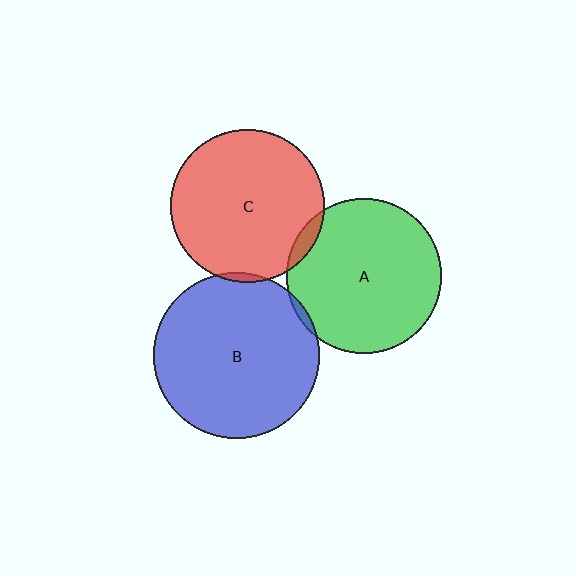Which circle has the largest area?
Circle B (blue).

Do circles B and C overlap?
Yes.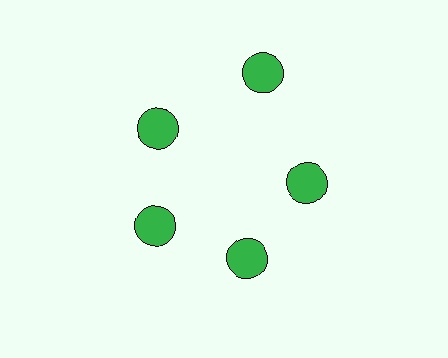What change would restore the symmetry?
The symmetry would be restored by moving it inward, back onto the ring so that all 5 circles sit at equal angles and equal distance from the center.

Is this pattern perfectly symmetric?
No. The 5 green circles are arranged in a ring, but one element near the 1 o'clock position is pushed outward from the center, breaking the 5-fold rotational symmetry.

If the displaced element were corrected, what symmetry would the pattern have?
It would have 5-fold rotational symmetry — the pattern would map onto itself every 72 degrees.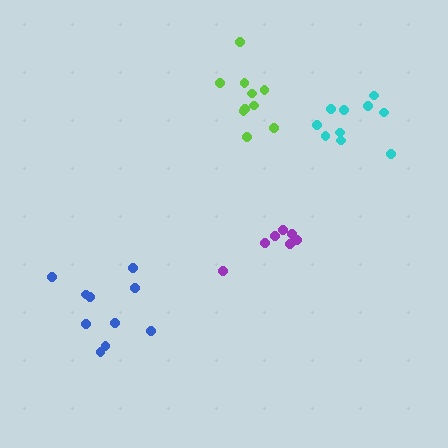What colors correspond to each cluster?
The clusters are colored: cyan, blue, lime, purple.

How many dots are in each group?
Group 1: 10 dots, Group 2: 10 dots, Group 3: 10 dots, Group 4: 7 dots (37 total).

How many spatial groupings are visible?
There are 4 spatial groupings.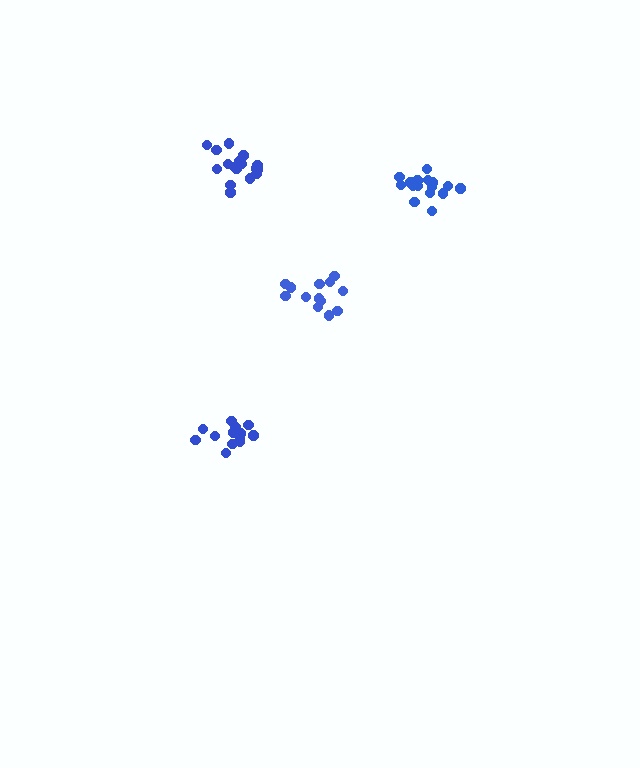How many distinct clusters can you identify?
There are 4 distinct clusters.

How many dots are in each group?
Group 1: 13 dots, Group 2: 13 dots, Group 3: 17 dots, Group 4: 17 dots (60 total).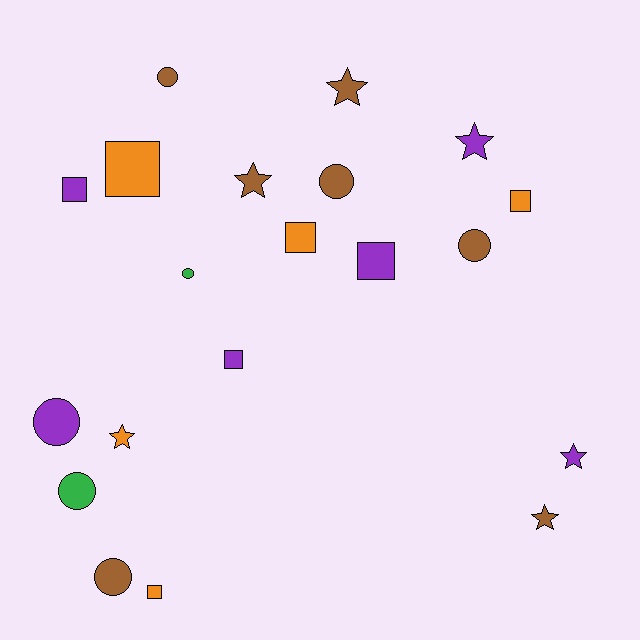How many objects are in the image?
There are 20 objects.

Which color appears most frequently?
Brown, with 7 objects.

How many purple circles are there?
There is 1 purple circle.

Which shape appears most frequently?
Square, with 7 objects.